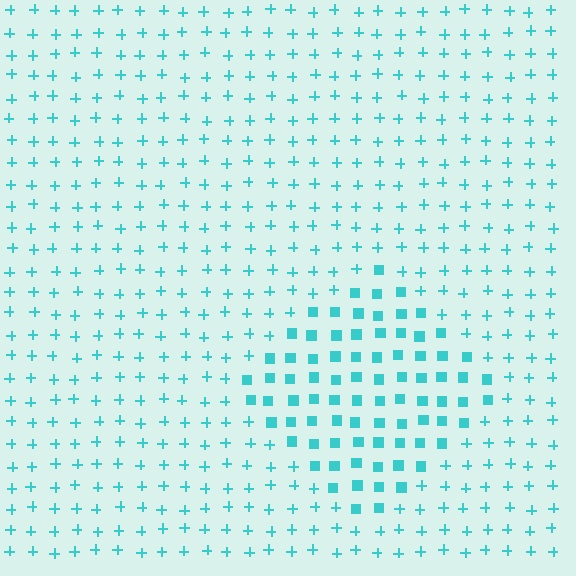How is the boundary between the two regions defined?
The boundary is defined by a change in element shape: squares inside vs. plus signs outside. All elements share the same color and spacing.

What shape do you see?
I see a diamond.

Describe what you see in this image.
The image is filled with small cyan elements arranged in a uniform grid. A diamond-shaped region contains squares, while the surrounding area contains plus signs. The boundary is defined purely by the change in element shape.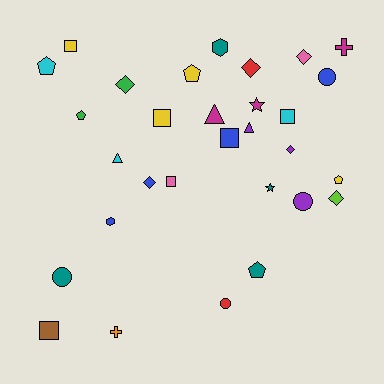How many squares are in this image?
There are 6 squares.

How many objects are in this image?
There are 30 objects.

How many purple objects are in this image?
There are 3 purple objects.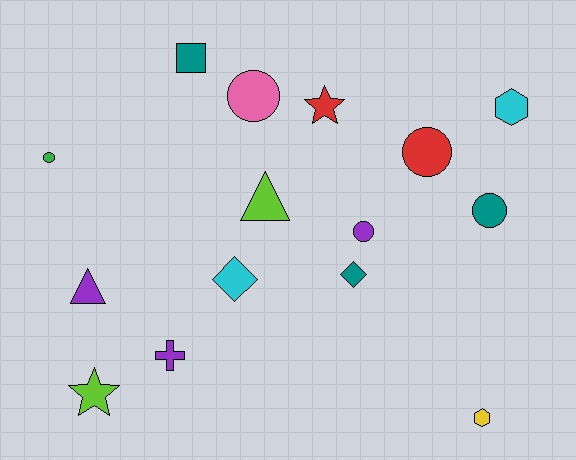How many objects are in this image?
There are 15 objects.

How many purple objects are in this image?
There are 3 purple objects.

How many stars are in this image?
There are 2 stars.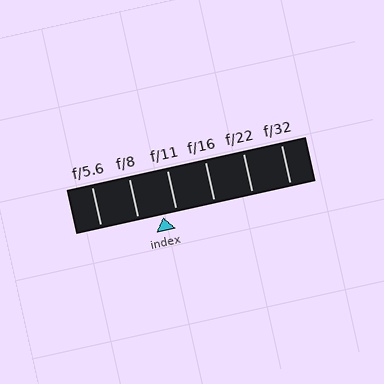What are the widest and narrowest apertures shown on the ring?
The widest aperture shown is f/5.6 and the narrowest is f/32.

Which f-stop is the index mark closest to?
The index mark is closest to f/11.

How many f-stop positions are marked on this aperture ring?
There are 6 f-stop positions marked.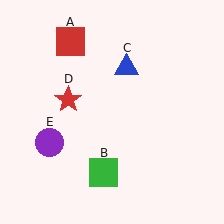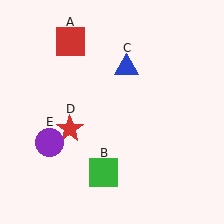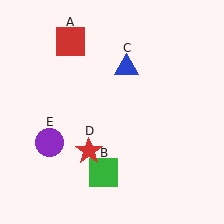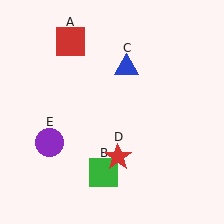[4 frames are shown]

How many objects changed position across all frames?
1 object changed position: red star (object D).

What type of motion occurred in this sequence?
The red star (object D) rotated counterclockwise around the center of the scene.